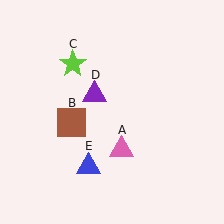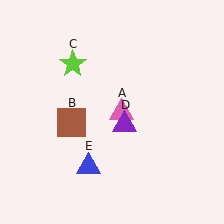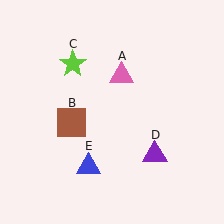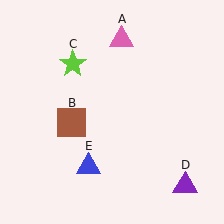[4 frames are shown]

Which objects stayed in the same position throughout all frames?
Brown square (object B) and lime star (object C) and blue triangle (object E) remained stationary.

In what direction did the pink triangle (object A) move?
The pink triangle (object A) moved up.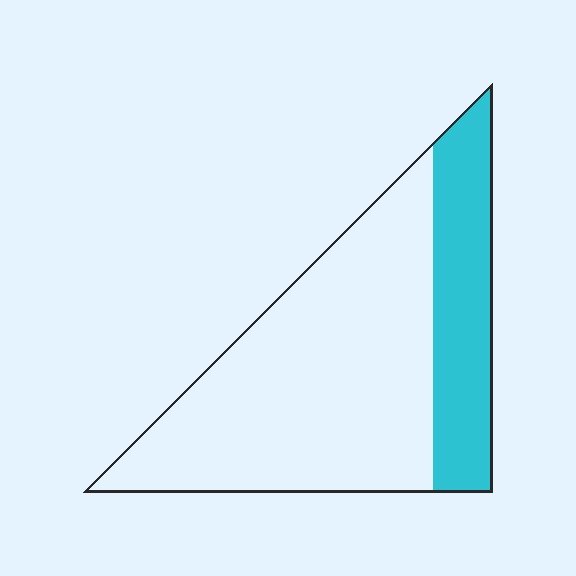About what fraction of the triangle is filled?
About one quarter (1/4).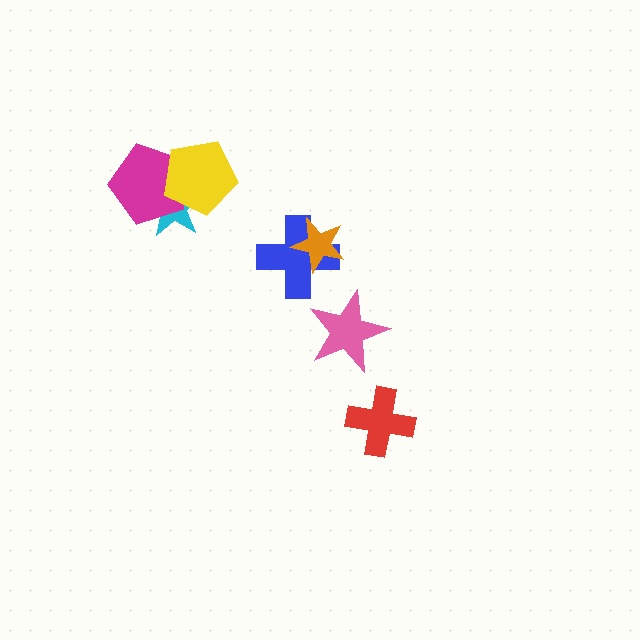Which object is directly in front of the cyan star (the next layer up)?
The magenta pentagon is directly in front of the cyan star.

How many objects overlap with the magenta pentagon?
2 objects overlap with the magenta pentagon.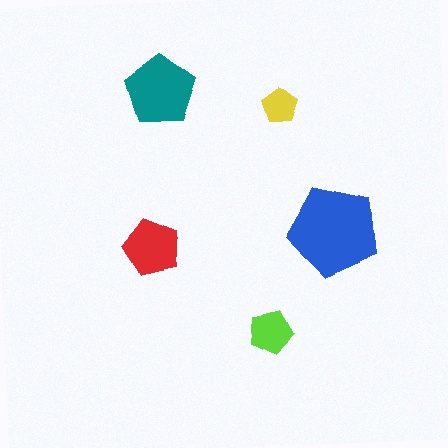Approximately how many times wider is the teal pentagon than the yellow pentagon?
About 2 times wider.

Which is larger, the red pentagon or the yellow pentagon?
The red one.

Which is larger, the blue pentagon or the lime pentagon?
The blue one.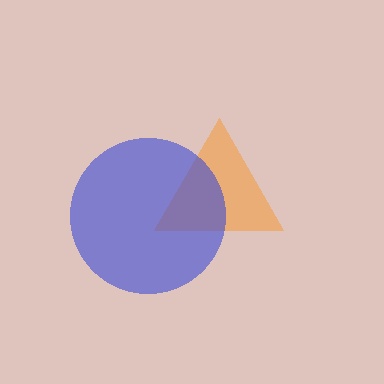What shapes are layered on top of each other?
The layered shapes are: an orange triangle, a blue circle.